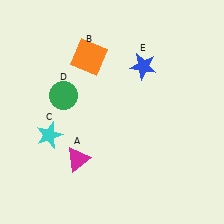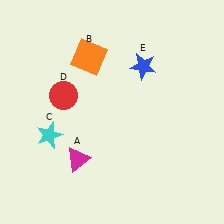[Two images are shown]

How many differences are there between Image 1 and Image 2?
There is 1 difference between the two images.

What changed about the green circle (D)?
In Image 1, D is green. In Image 2, it changed to red.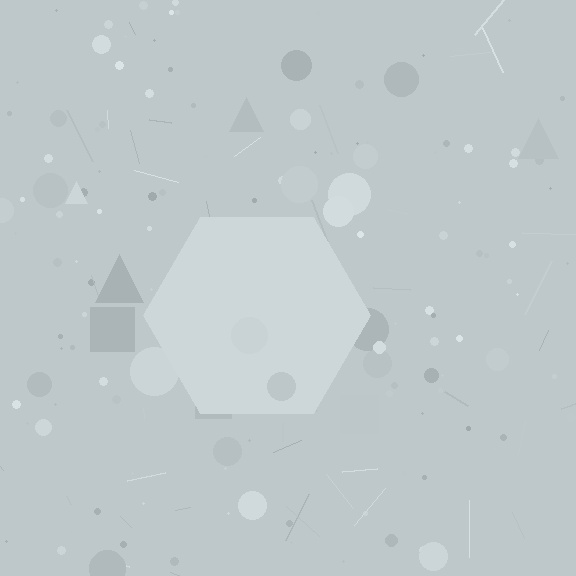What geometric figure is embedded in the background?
A hexagon is embedded in the background.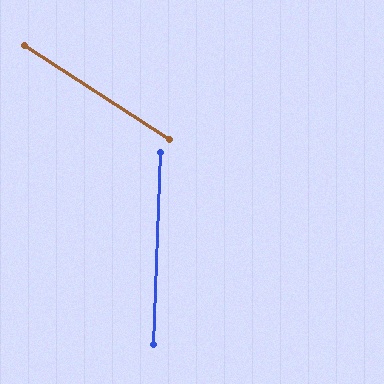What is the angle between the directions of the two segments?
Approximately 59 degrees.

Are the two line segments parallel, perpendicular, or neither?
Neither parallel nor perpendicular — they differ by about 59°.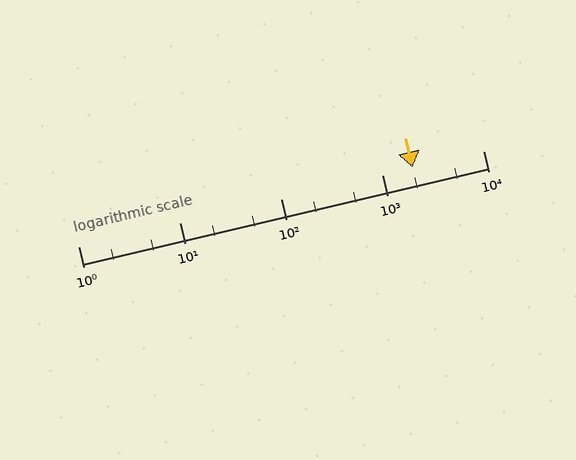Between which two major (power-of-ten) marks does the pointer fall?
The pointer is between 1000 and 10000.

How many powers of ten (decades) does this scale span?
The scale spans 4 decades, from 1 to 10000.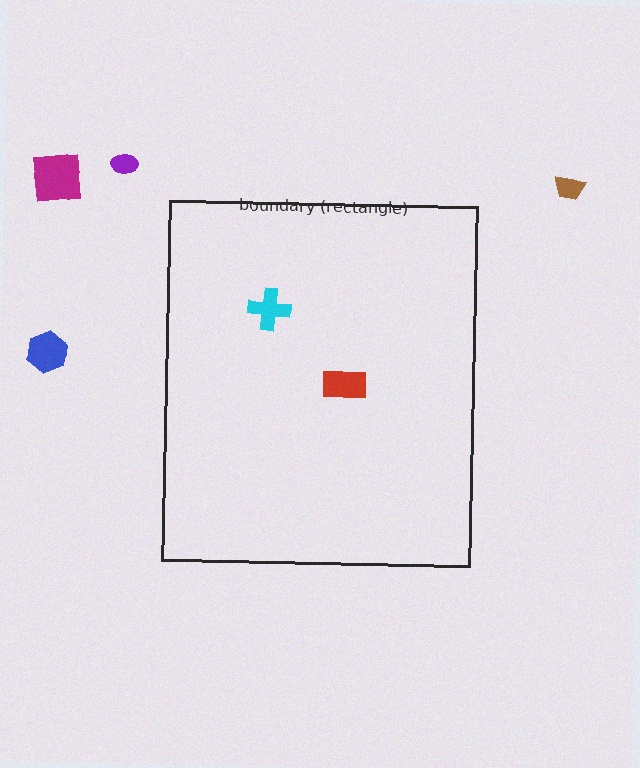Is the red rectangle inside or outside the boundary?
Inside.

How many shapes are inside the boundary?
2 inside, 4 outside.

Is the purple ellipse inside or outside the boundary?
Outside.